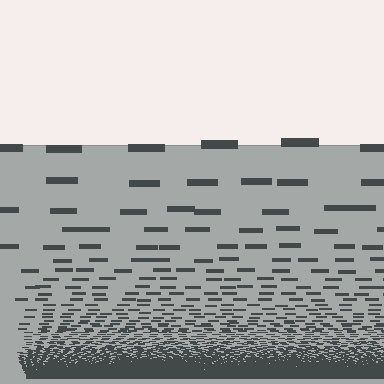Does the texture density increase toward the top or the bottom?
Density increases toward the bottom.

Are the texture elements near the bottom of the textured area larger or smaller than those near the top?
Smaller. The gradient is inverted — elements near the bottom are smaller and denser.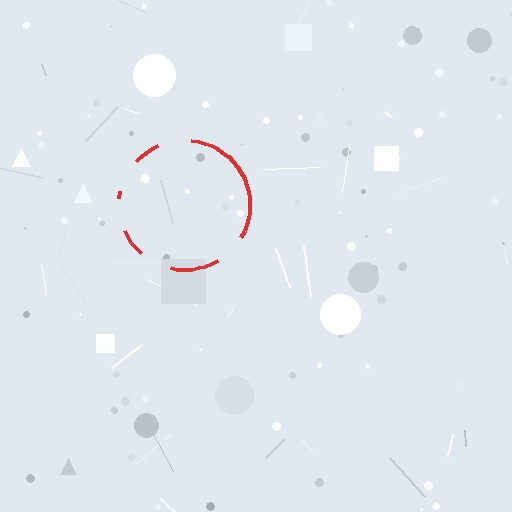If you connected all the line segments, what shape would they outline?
They would outline a circle.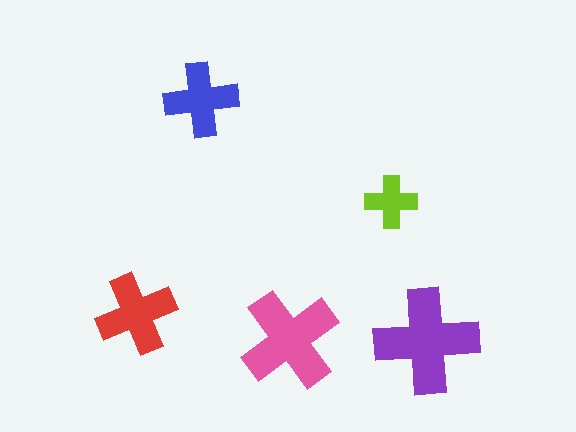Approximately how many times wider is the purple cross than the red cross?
About 1.5 times wider.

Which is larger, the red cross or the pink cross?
The pink one.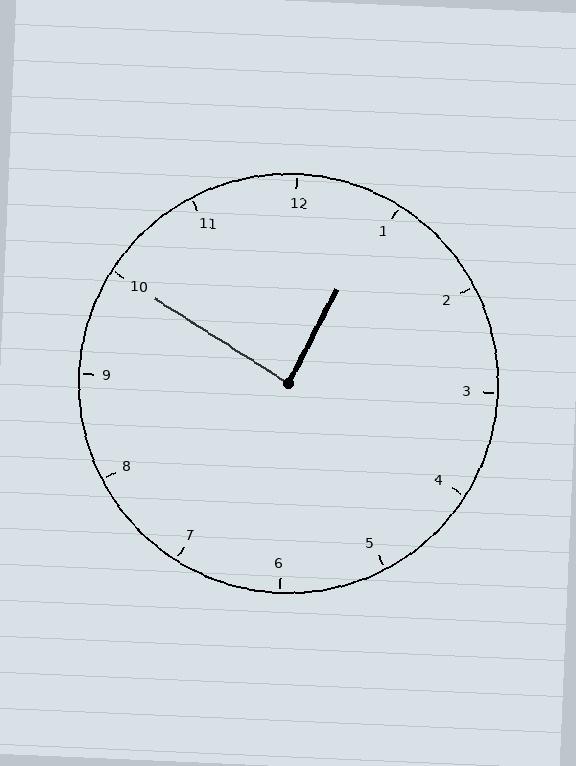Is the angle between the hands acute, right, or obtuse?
It is right.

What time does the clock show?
12:50.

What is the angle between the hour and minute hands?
Approximately 85 degrees.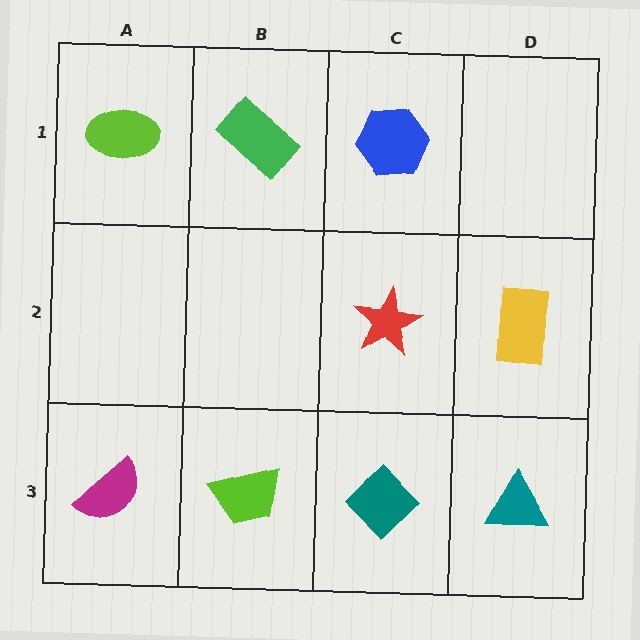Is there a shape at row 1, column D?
No, that cell is empty.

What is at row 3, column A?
A magenta semicircle.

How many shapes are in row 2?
2 shapes.